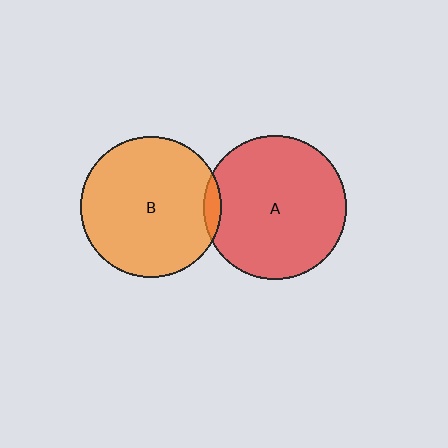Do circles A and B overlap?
Yes.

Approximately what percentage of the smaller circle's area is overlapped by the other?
Approximately 5%.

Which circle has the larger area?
Circle A (red).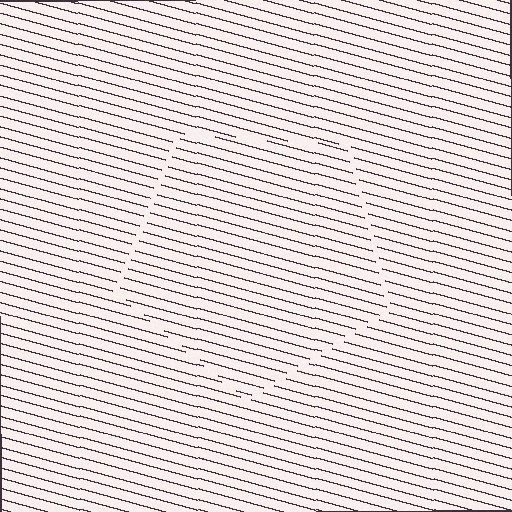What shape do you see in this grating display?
An illusory pentagon. The interior of the shape contains the same grating, shifted by half a period — the contour is defined by the phase discontinuity where line-ends from the inner and outer gratings abut.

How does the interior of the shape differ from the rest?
The interior of the shape contains the same grating, shifted by half a period — the contour is defined by the phase discontinuity where line-ends from the inner and outer gratings abut.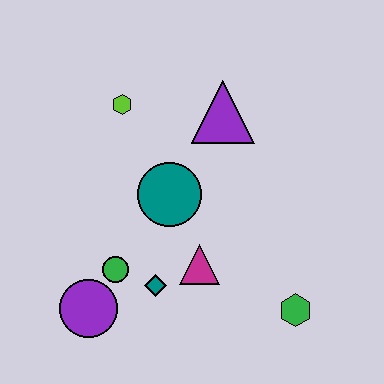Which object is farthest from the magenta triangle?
The lime hexagon is farthest from the magenta triangle.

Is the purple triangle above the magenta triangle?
Yes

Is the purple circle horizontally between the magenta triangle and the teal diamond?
No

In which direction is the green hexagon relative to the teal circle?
The green hexagon is to the right of the teal circle.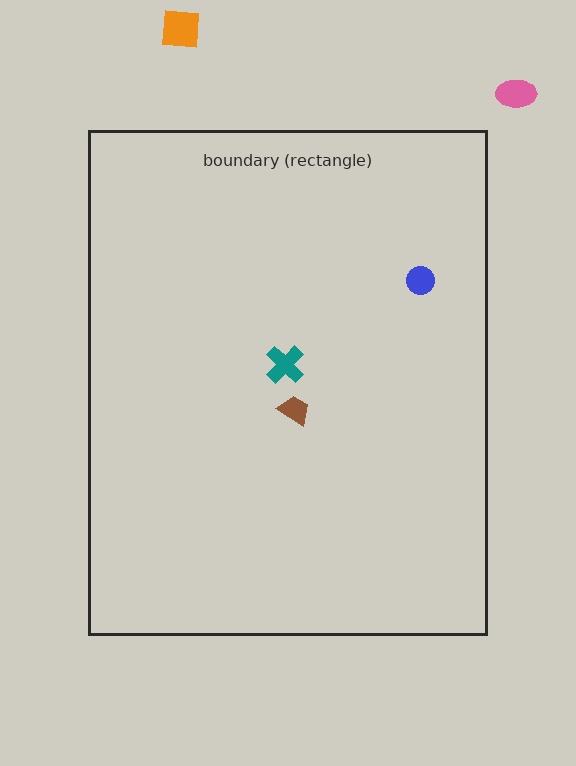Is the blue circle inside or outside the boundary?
Inside.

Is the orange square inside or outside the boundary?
Outside.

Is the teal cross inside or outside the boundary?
Inside.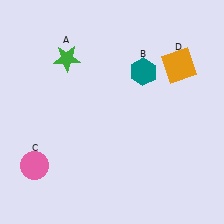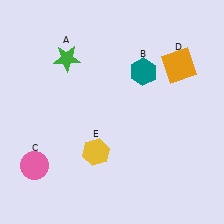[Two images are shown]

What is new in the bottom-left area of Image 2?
A yellow hexagon (E) was added in the bottom-left area of Image 2.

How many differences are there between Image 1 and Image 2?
There is 1 difference between the two images.